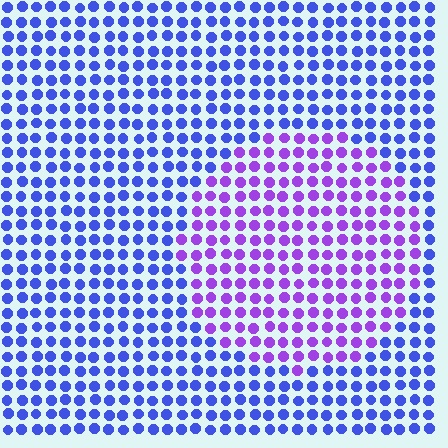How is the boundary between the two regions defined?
The boundary is defined purely by a slight shift in hue (about 42 degrees). Spacing, size, and orientation are identical on both sides.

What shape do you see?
I see a circle.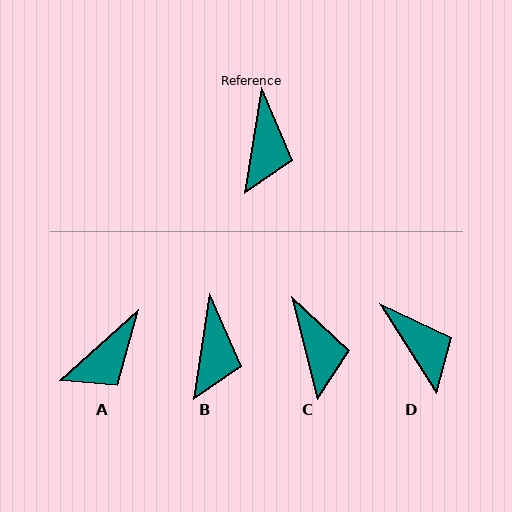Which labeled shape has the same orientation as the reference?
B.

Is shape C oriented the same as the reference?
No, it is off by about 23 degrees.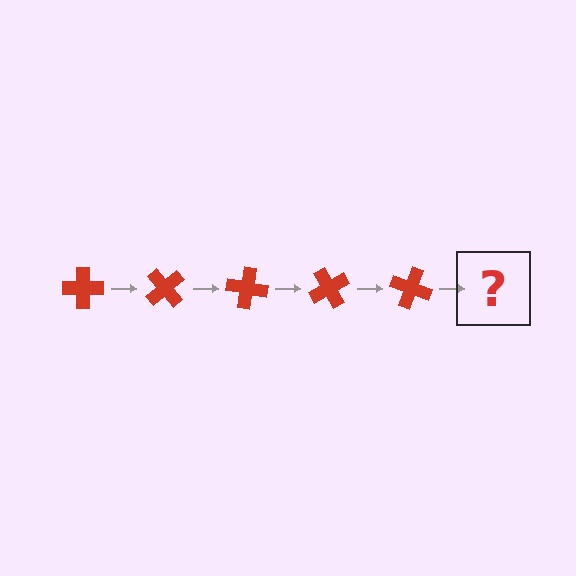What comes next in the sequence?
The next element should be a red cross rotated 250 degrees.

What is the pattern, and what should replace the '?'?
The pattern is that the cross rotates 50 degrees each step. The '?' should be a red cross rotated 250 degrees.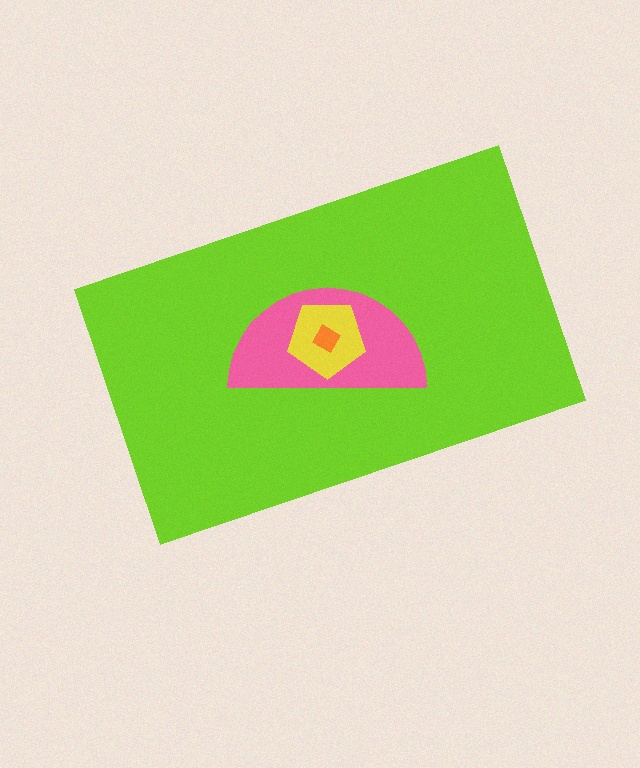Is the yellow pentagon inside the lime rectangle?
Yes.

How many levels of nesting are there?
4.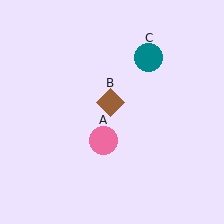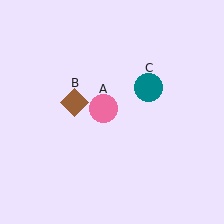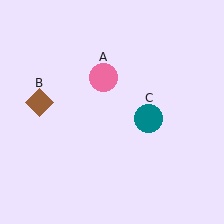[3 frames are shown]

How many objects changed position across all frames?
3 objects changed position: pink circle (object A), brown diamond (object B), teal circle (object C).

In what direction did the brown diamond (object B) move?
The brown diamond (object B) moved left.